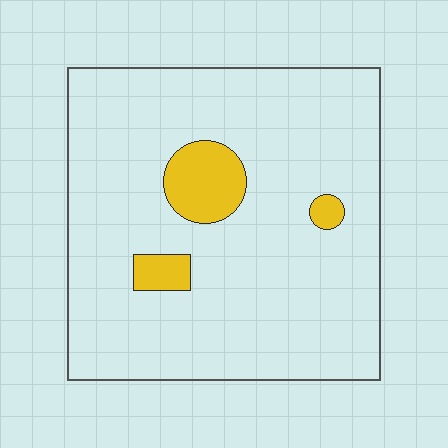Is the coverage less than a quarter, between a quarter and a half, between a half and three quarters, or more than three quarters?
Less than a quarter.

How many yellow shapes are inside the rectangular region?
3.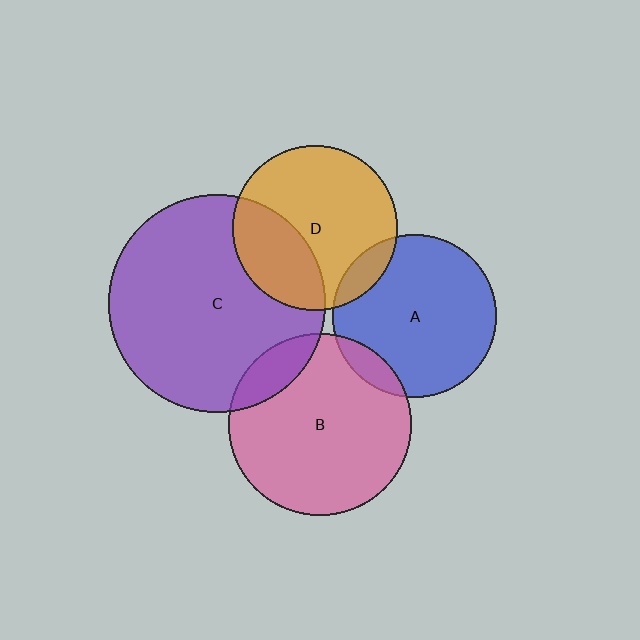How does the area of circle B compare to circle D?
Approximately 1.2 times.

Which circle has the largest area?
Circle C (purple).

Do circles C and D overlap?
Yes.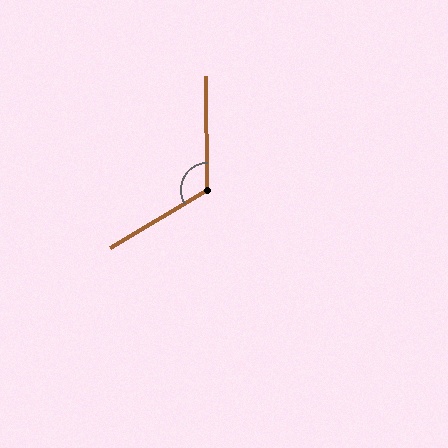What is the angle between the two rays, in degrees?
Approximately 120 degrees.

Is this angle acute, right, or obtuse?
It is obtuse.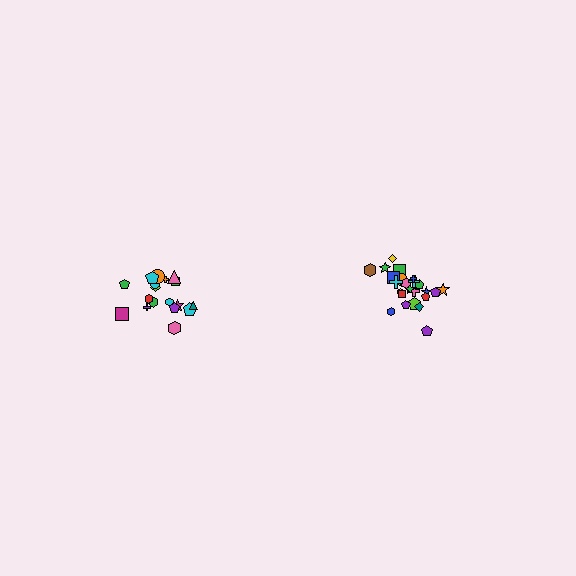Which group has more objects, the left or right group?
The right group.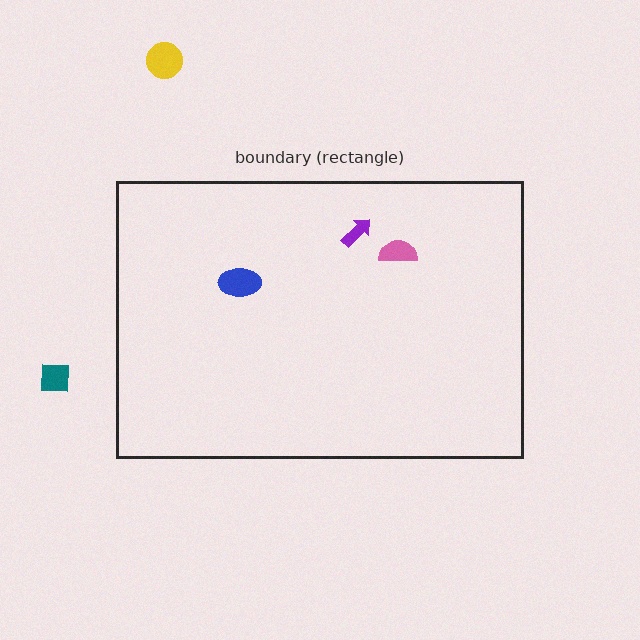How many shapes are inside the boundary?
3 inside, 2 outside.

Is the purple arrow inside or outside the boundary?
Inside.